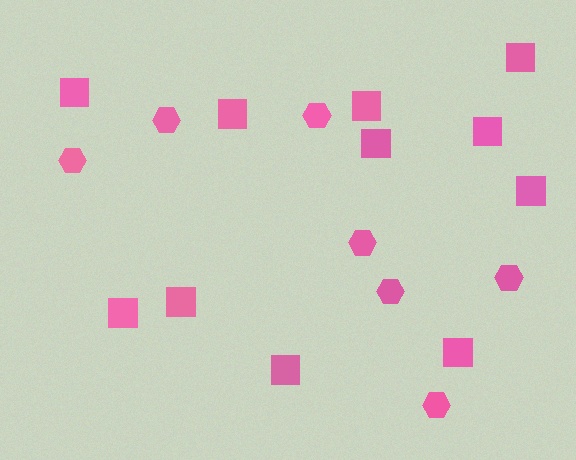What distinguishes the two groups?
There are 2 groups: one group of squares (11) and one group of hexagons (7).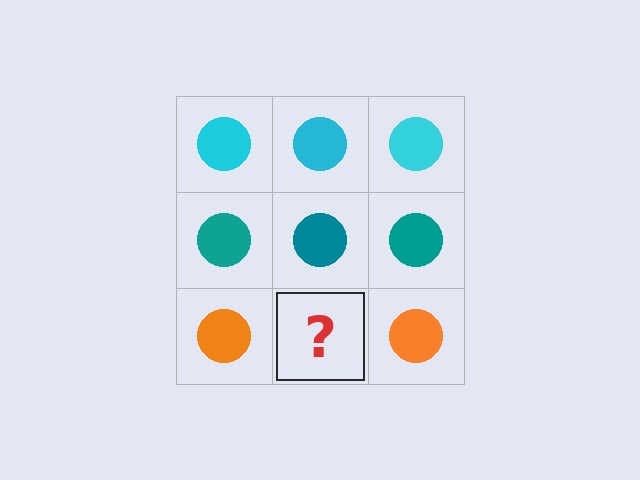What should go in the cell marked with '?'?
The missing cell should contain an orange circle.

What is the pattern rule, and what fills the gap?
The rule is that each row has a consistent color. The gap should be filled with an orange circle.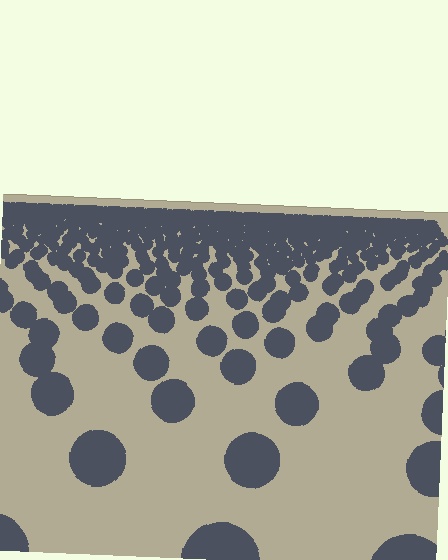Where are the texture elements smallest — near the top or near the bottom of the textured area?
Near the top.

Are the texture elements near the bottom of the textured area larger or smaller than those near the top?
Larger. Near the bottom, elements are closer to the viewer and appear at a bigger on-screen size.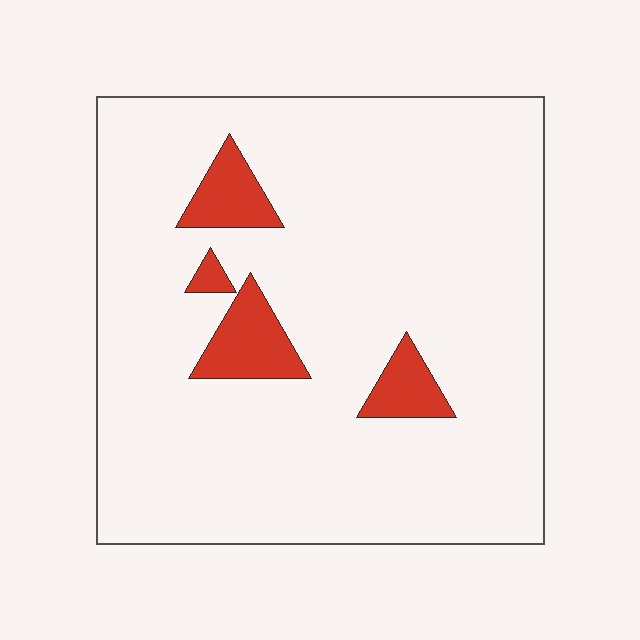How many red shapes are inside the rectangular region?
4.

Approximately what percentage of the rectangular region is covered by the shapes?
Approximately 10%.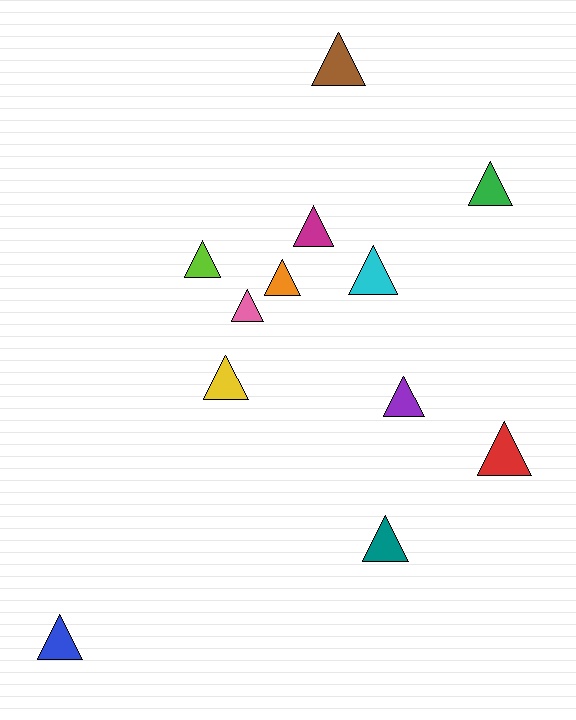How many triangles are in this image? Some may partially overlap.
There are 12 triangles.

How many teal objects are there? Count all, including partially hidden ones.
There is 1 teal object.